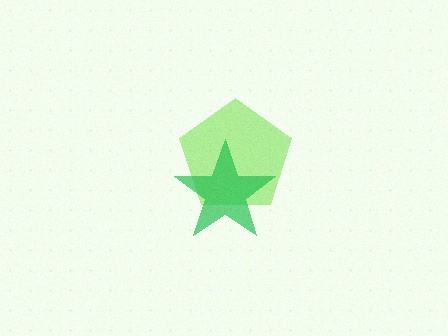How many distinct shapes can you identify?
There are 2 distinct shapes: a lime pentagon, a green star.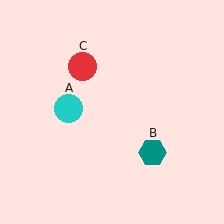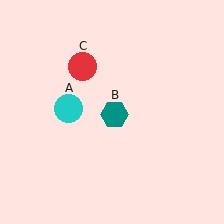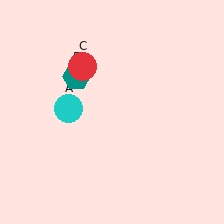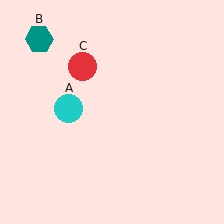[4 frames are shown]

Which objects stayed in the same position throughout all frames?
Cyan circle (object A) and red circle (object C) remained stationary.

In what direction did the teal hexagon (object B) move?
The teal hexagon (object B) moved up and to the left.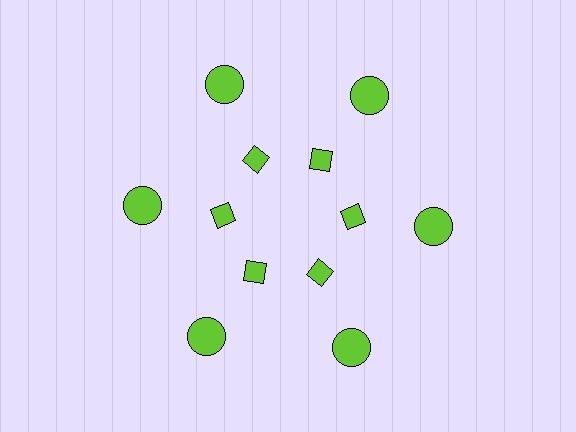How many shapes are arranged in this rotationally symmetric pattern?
There are 12 shapes, arranged in 6 groups of 2.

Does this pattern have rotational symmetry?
Yes, this pattern has 6-fold rotational symmetry. It looks the same after rotating 60 degrees around the center.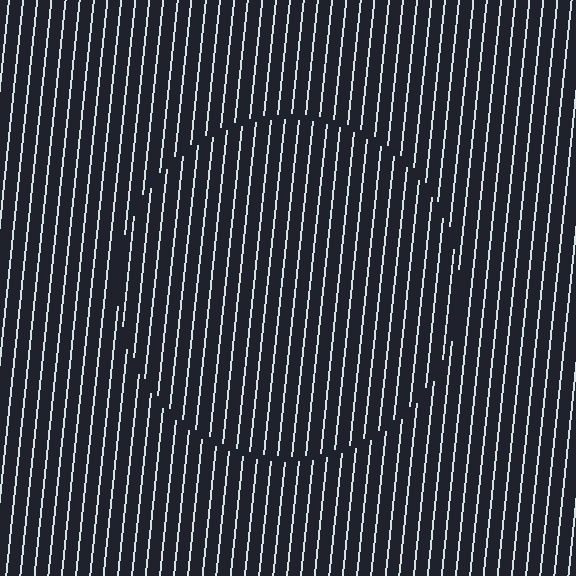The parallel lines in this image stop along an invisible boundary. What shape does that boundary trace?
An illusory circle. The interior of the shape contains the same grating, shifted by half a period — the contour is defined by the phase discontinuity where line-ends from the inner and outer gratings abut.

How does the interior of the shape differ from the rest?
The interior of the shape contains the same grating, shifted by half a period — the contour is defined by the phase discontinuity where line-ends from the inner and outer gratings abut.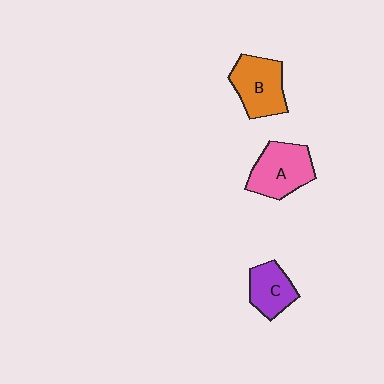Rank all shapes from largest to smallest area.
From largest to smallest: A (pink), B (orange), C (purple).